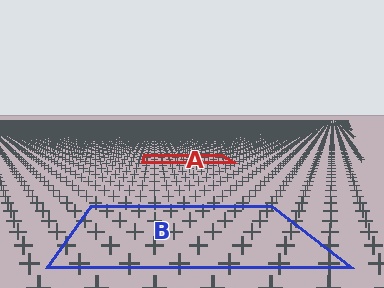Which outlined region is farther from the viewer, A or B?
Region A is farther from the viewer — the texture elements inside it appear smaller and more densely packed.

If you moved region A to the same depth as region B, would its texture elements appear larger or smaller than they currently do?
They would appear larger. At a closer depth, the same texture elements are projected at a bigger on-screen size.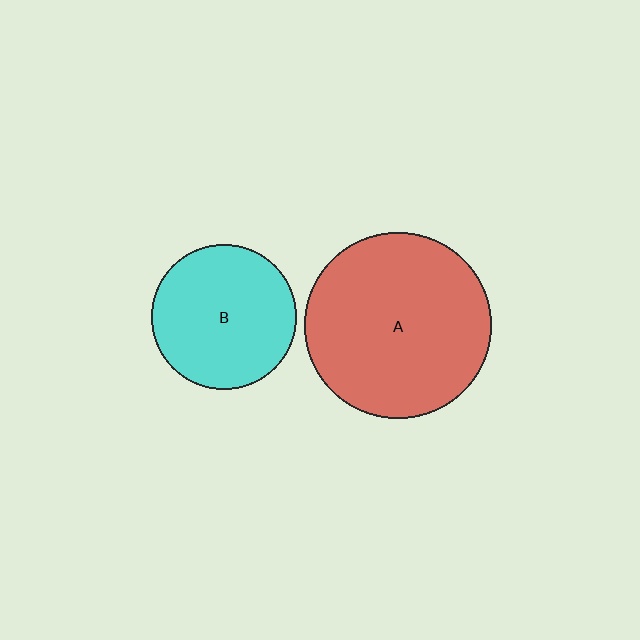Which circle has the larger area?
Circle A (red).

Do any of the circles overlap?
No, none of the circles overlap.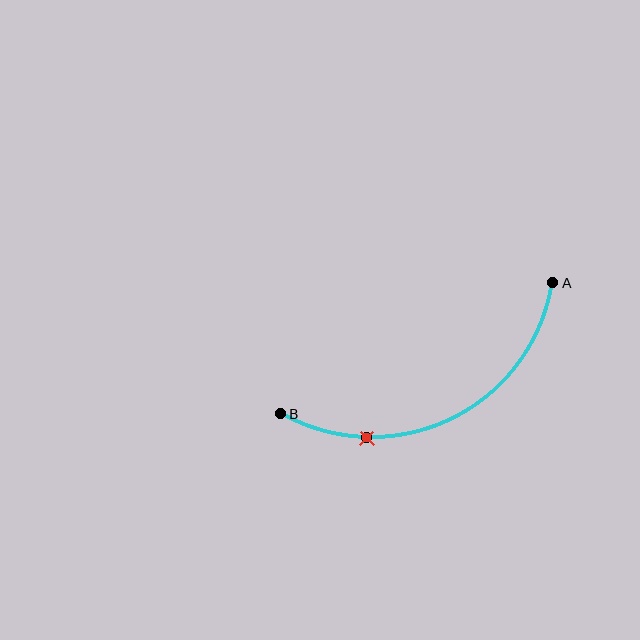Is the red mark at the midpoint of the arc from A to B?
No. The red mark lies on the arc but is closer to endpoint B. The arc midpoint would be at the point on the curve equidistant along the arc from both A and B.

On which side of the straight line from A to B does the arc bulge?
The arc bulges below the straight line connecting A and B.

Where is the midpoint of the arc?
The arc midpoint is the point on the curve farthest from the straight line joining A and B. It sits below that line.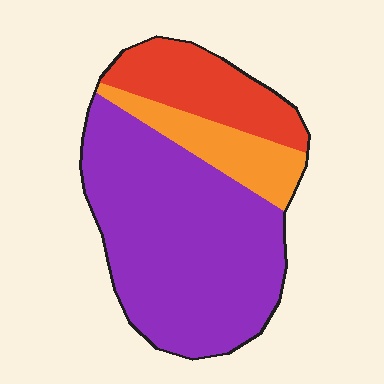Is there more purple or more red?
Purple.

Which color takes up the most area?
Purple, at roughly 65%.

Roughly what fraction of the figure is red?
Red covers 21% of the figure.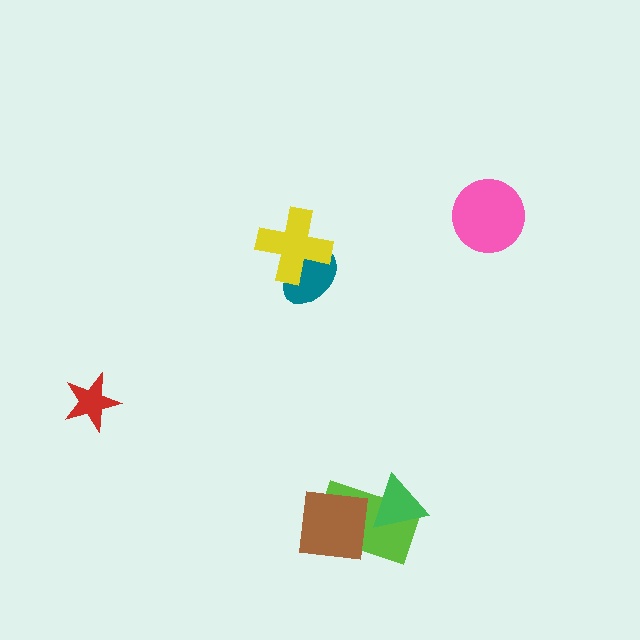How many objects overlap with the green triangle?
2 objects overlap with the green triangle.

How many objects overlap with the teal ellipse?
1 object overlaps with the teal ellipse.